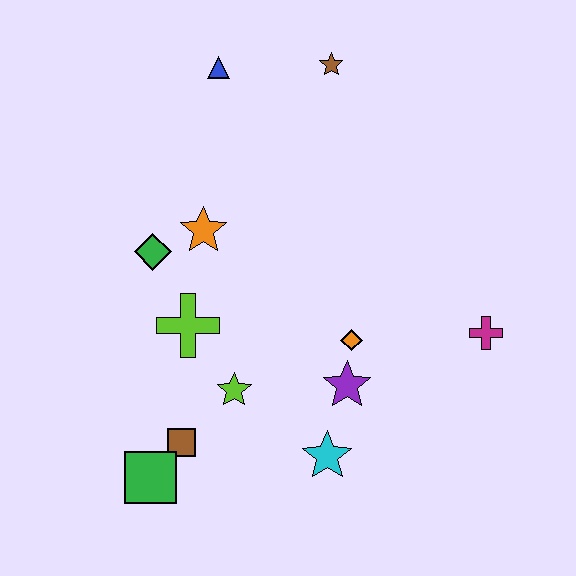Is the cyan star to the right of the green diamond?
Yes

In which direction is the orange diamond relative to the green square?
The orange diamond is to the right of the green square.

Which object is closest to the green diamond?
The orange star is closest to the green diamond.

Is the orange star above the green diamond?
Yes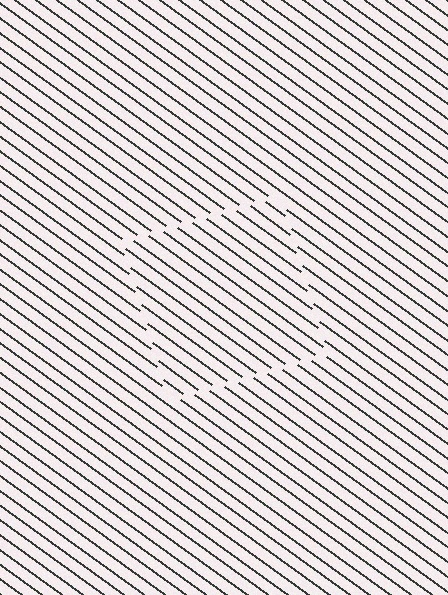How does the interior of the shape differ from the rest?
The interior of the shape contains the same grating, shifted by half a period — the contour is defined by the phase discontinuity where line-ends from the inner and outer gratings abut.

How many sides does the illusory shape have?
4 sides — the line-ends trace a square.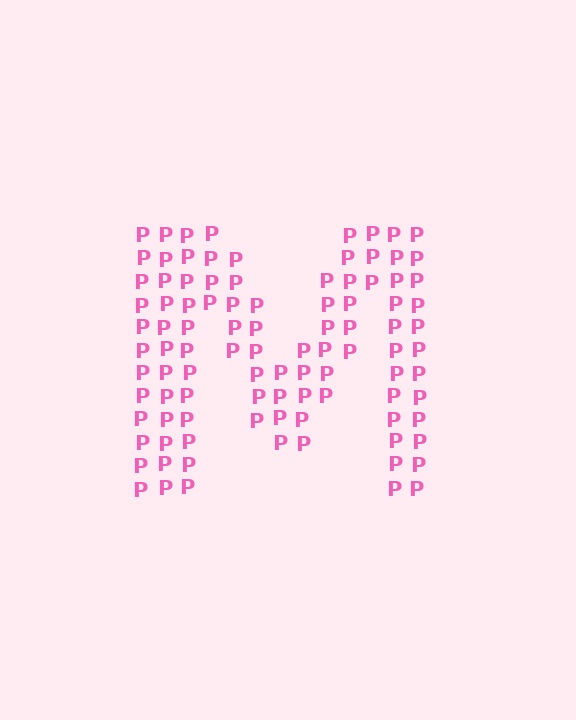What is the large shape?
The large shape is the letter M.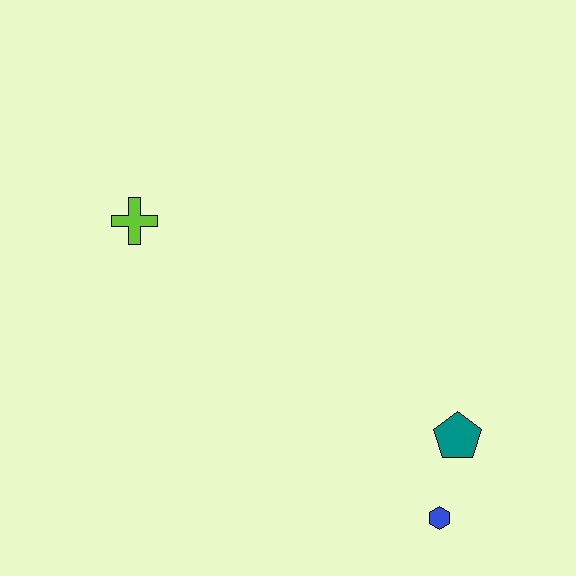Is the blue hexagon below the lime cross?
Yes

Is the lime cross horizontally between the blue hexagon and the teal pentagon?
No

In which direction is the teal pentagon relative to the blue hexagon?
The teal pentagon is above the blue hexagon.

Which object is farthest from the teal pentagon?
The lime cross is farthest from the teal pentagon.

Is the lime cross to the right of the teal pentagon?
No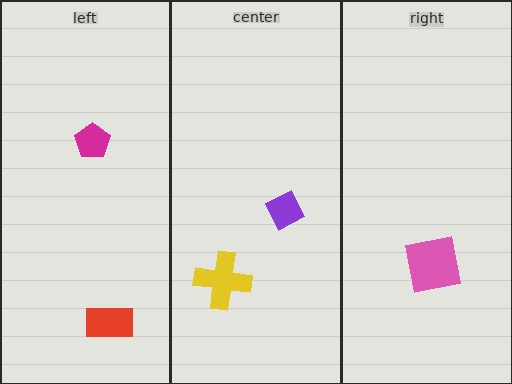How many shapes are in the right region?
1.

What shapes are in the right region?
The pink square.